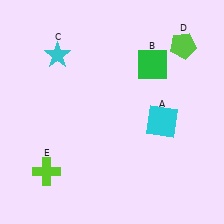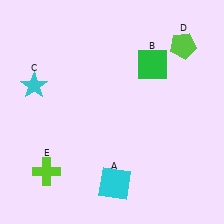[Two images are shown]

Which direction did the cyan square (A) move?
The cyan square (A) moved down.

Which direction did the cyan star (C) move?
The cyan star (C) moved down.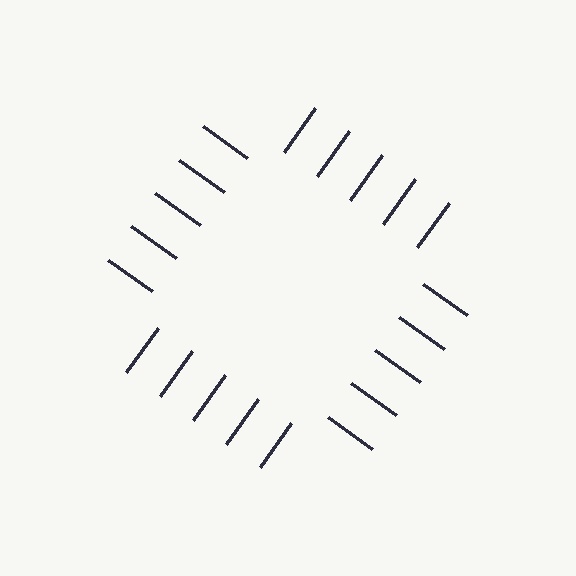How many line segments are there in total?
20 — 5 along each of the 4 edges.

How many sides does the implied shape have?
4 sides — the line-ends trace a square.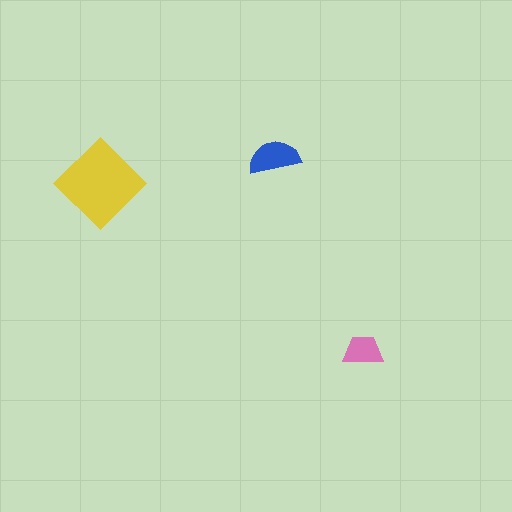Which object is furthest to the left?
The yellow diamond is leftmost.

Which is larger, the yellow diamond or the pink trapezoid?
The yellow diamond.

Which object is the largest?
The yellow diamond.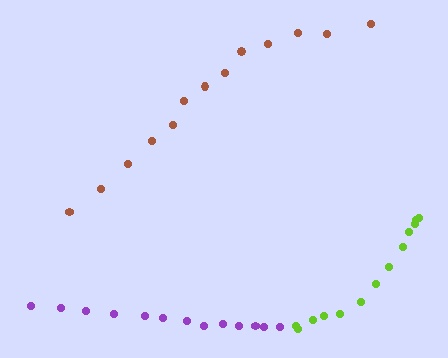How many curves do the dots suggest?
There are 3 distinct paths.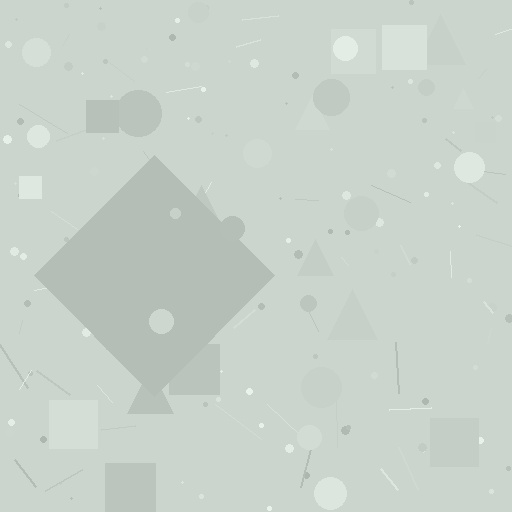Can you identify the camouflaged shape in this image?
The camouflaged shape is a diamond.